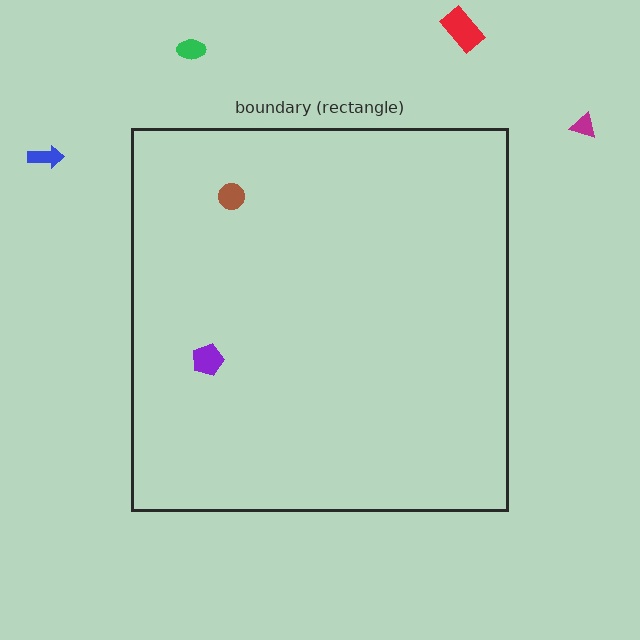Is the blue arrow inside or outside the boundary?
Outside.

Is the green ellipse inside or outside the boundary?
Outside.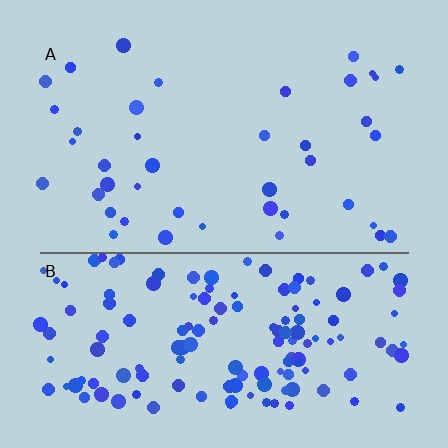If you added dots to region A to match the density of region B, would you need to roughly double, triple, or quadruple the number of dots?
Approximately quadruple.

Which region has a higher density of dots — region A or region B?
B (the bottom).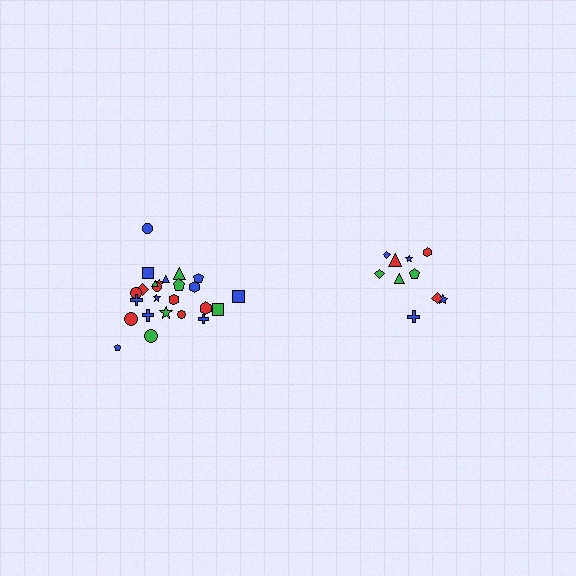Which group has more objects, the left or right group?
The left group.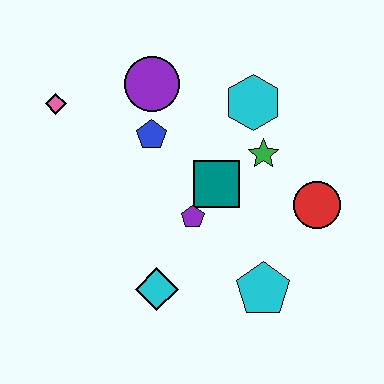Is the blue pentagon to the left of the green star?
Yes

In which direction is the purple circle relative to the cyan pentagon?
The purple circle is above the cyan pentagon.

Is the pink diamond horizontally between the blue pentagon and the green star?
No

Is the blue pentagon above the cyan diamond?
Yes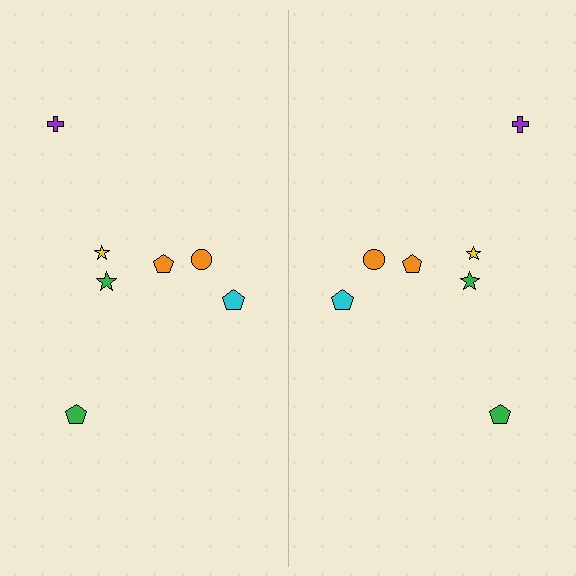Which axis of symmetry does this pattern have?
The pattern has a vertical axis of symmetry running through the center of the image.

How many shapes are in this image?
There are 14 shapes in this image.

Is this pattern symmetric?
Yes, this pattern has bilateral (reflection) symmetry.